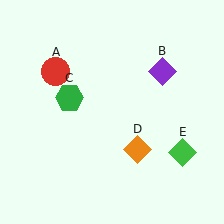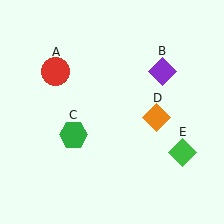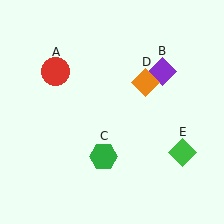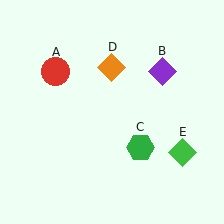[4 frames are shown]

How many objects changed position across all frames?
2 objects changed position: green hexagon (object C), orange diamond (object D).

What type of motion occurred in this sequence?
The green hexagon (object C), orange diamond (object D) rotated counterclockwise around the center of the scene.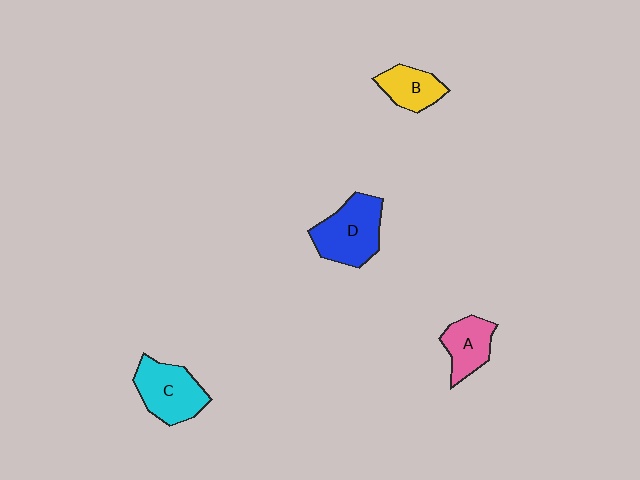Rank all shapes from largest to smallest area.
From largest to smallest: D (blue), C (cyan), A (pink), B (yellow).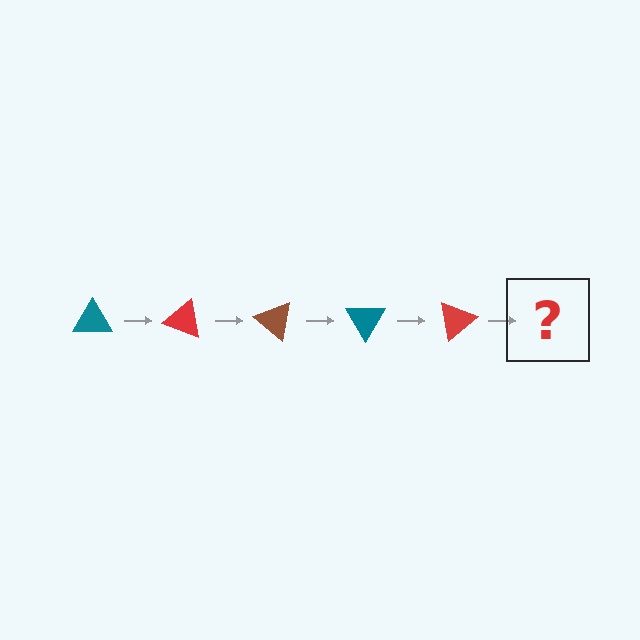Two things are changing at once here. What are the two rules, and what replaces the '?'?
The two rules are that it rotates 20 degrees each step and the color cycles through teal, red, and brown. The '?' should be a brown triangle, rotated 100 degrees from the start.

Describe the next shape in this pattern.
It should be a brown triangle, rotated 100 degrees from the start.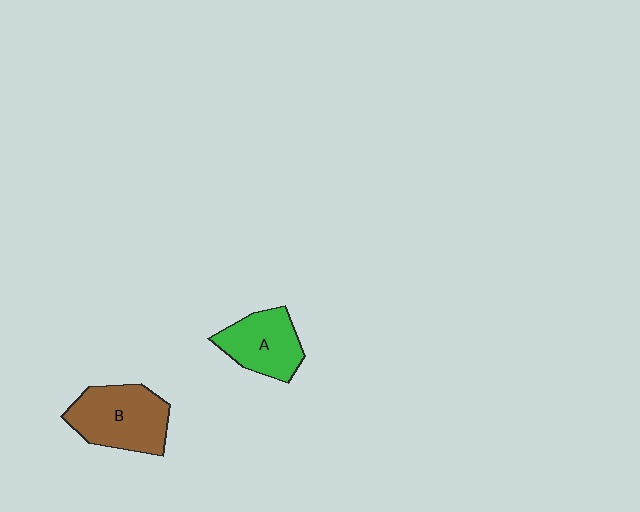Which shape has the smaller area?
Shape A (green).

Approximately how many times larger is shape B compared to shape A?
Approximately 1.3 times.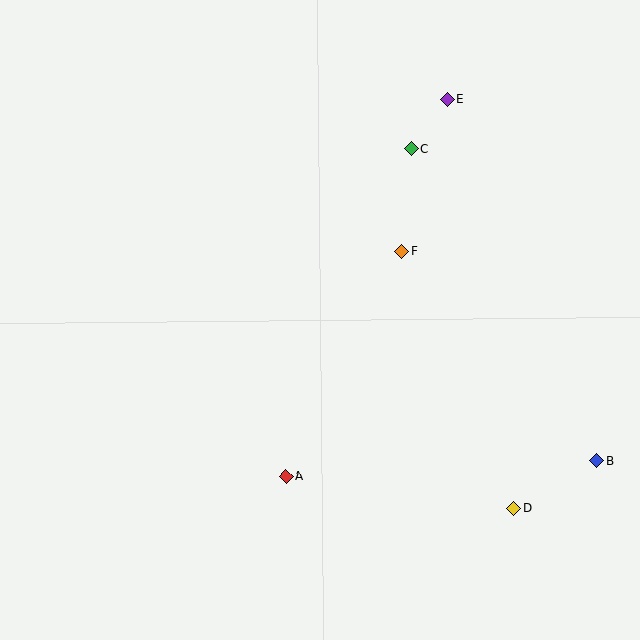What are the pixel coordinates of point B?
Point B is at (597, 461).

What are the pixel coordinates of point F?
Point F is at (402, 252).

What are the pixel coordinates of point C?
Point C is at (412, 149).